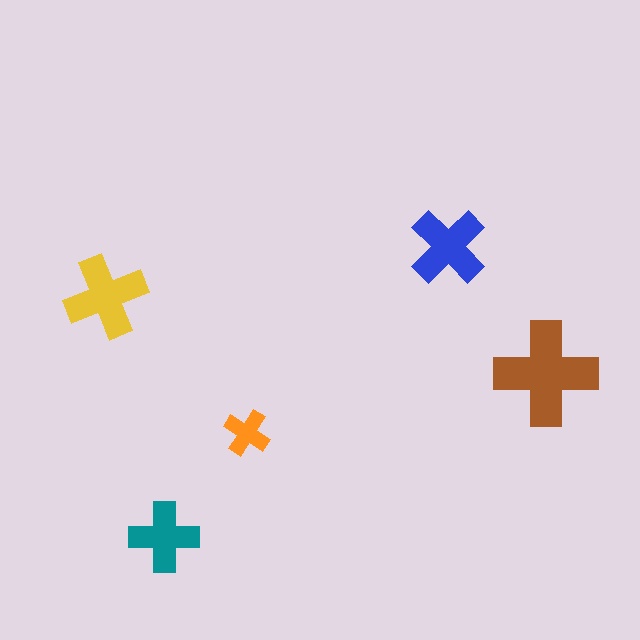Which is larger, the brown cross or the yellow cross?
The brown one.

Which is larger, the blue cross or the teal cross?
The blue one.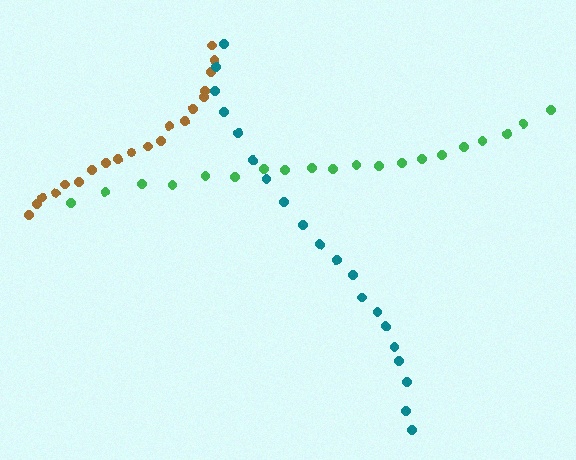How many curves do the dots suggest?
There are 3 distinct paths.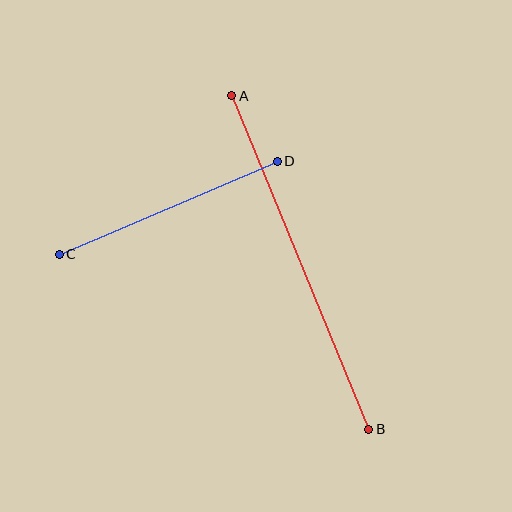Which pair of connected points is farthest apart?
Points A and B are farthest apart.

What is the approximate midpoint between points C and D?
The midpoint is at approximately (168, 208) pixels.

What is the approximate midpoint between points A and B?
The midpoint is at approximately (300, 263) pixels.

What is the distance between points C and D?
The distance is approximately 237 pixels.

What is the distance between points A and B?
The distance is approximately 361 pixels.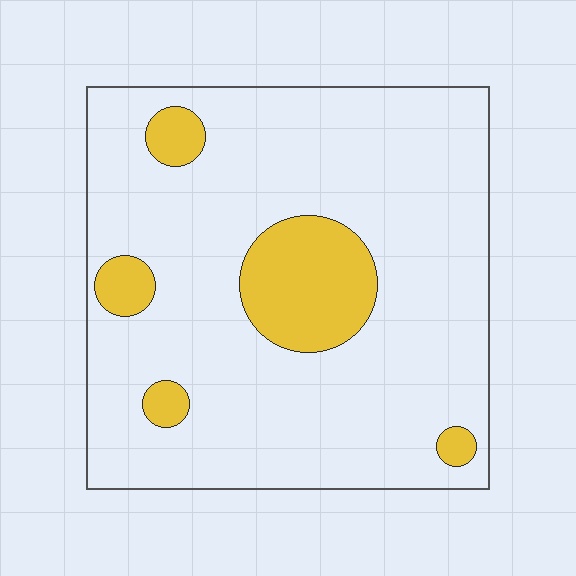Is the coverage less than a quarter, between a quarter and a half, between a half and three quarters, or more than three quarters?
Less than a quarter.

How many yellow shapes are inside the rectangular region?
5.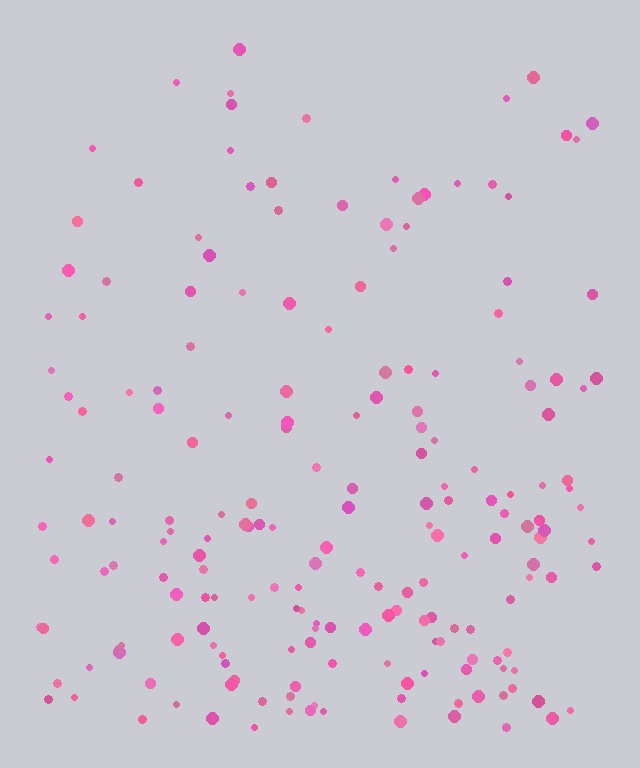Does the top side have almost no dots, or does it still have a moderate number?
Still a moderate number, just noticeably fewer than the bottom.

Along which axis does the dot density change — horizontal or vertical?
Vertical.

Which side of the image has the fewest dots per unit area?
The top.